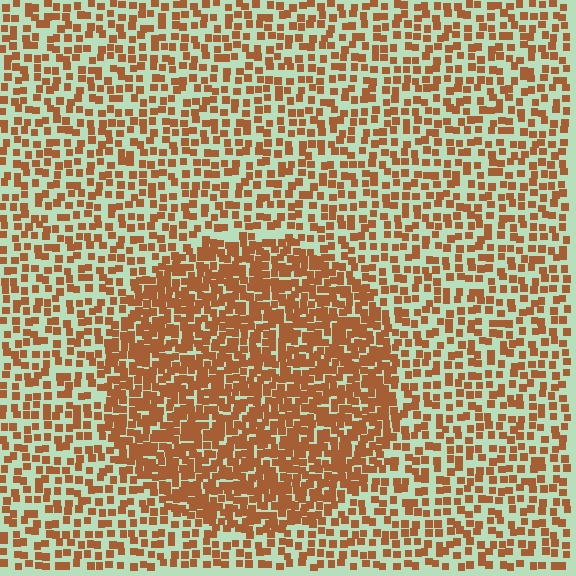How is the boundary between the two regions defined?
The boundary is defined by a change in element density (approximately 2.0x ratio). All elements are the same color, size, and shape.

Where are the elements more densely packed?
The elements are more densely packed inside the circle boundary.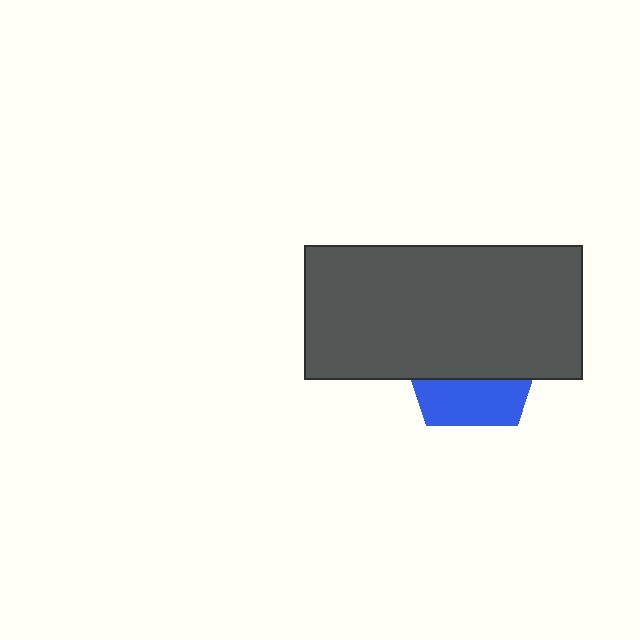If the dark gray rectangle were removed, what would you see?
You would see the complete blue pentagon.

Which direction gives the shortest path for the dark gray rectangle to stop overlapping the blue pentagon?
Moving up gives the shortest separation.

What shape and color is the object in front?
The object in front is a dark gray rectangle.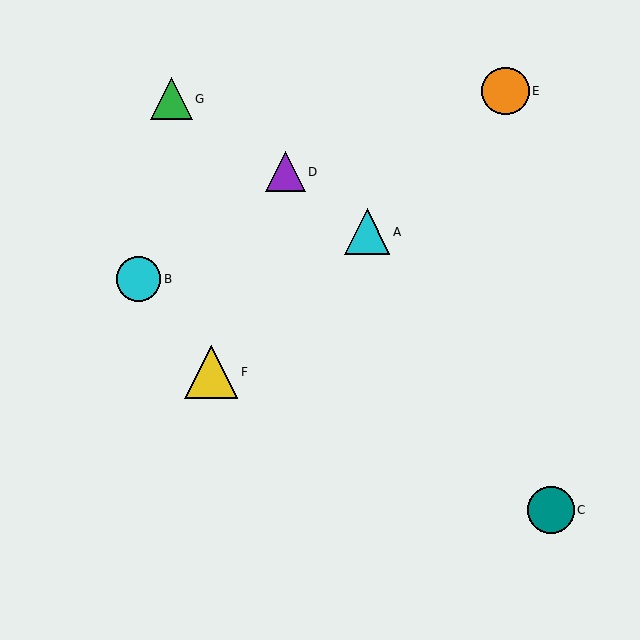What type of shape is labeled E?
Shape E is an orange circle.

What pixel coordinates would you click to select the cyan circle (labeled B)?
Click at (138, 279) to select the cyan circle B.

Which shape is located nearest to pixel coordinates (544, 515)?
The teal circle (labeled C) at (551, 510) is nearest to that location.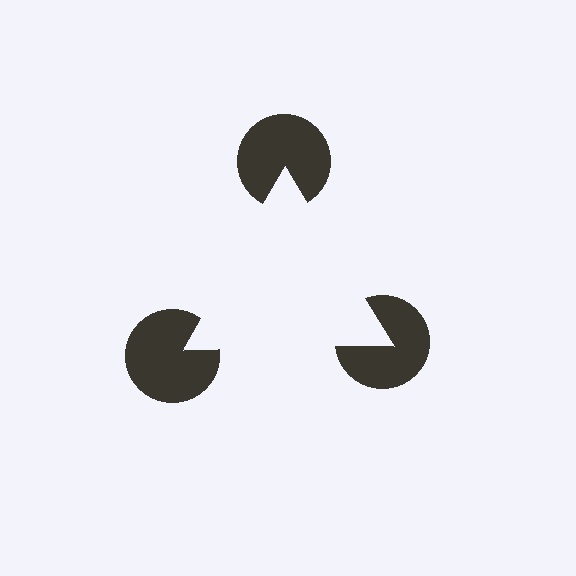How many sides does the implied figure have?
3 sides.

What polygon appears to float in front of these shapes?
An illusory triangle — its edges are inferred from the aligned wedge cuts in the pac-man discs, not physically drawn.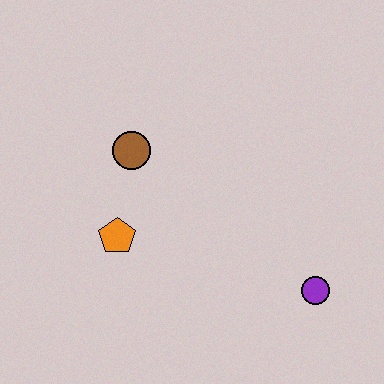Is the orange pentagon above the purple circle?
Yes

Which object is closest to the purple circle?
The orange pentagon is closest to the purple circle.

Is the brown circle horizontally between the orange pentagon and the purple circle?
Yes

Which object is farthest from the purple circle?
The brown circle is farthest from the purple circle.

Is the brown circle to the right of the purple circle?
No